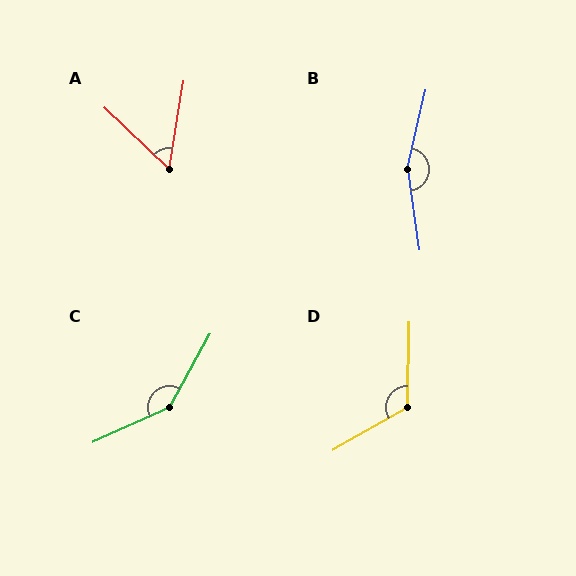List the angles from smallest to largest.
A (56°), D (121°), C (143°), B (159°).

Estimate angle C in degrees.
Approximately 143 degrees.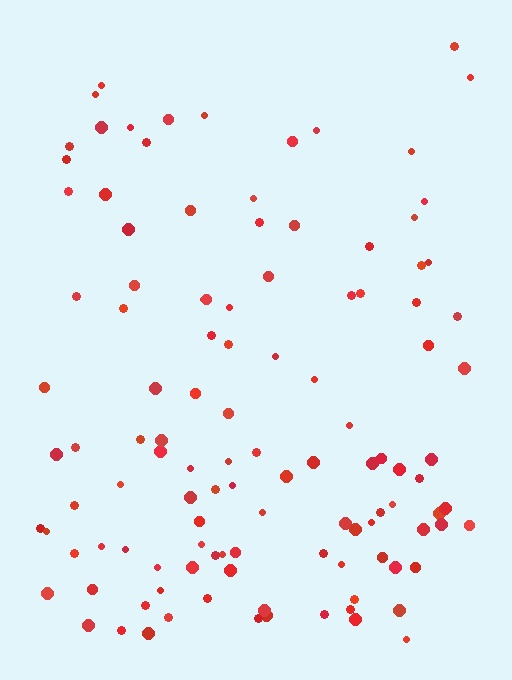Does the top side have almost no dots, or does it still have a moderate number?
Still a moderate number, just noticeably fewer than the bottom.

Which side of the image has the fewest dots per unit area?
The top.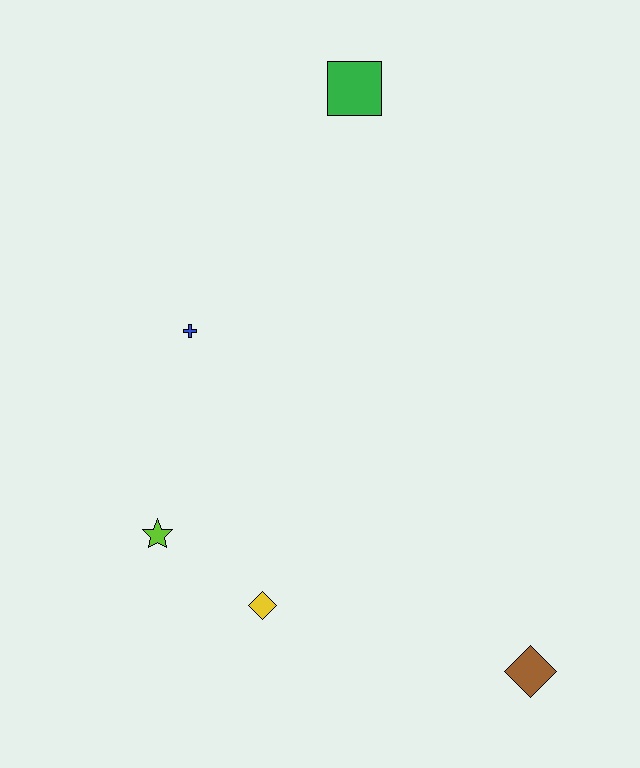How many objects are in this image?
There are 5 objects.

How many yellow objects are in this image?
There is 1 yellow object.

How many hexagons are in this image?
There are no hexagons.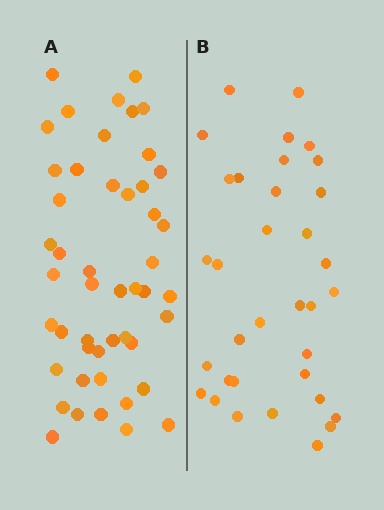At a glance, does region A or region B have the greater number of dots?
Region A (the left region) has more dots.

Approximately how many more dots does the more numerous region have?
Region A has approximately 15 more dots than region B.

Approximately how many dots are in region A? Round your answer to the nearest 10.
About 50 dots. (The exact count is 48, which rounds to 50.)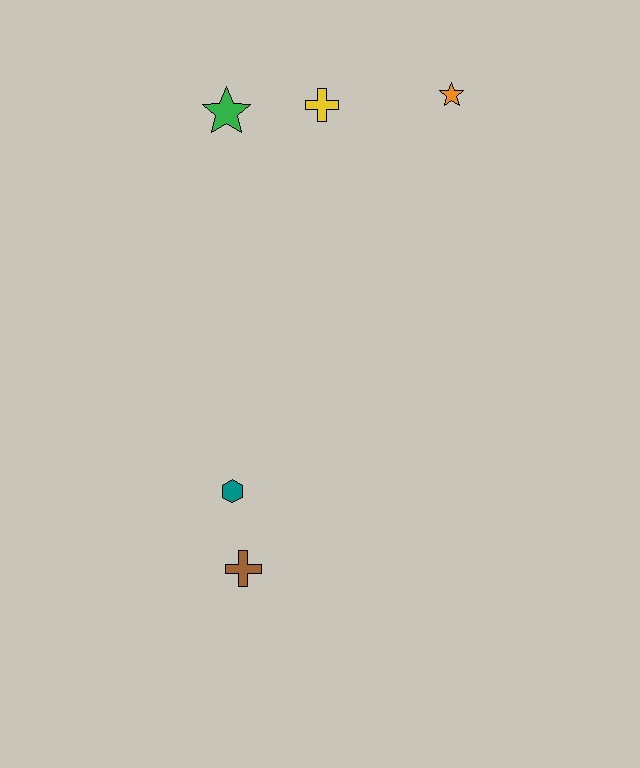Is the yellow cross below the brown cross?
No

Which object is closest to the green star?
The yellow cross is closest to the green star.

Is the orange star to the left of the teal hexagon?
No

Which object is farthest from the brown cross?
The orange star is farthest from the brown cross.